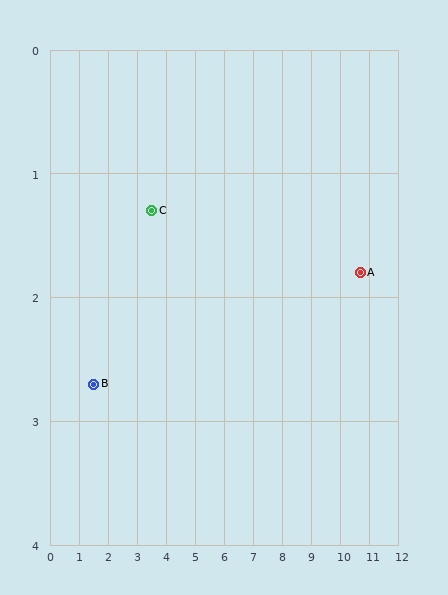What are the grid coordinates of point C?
Point C is at approximately (3.5, 1.3).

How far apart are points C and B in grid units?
Points C and B are about 2.4 grid units apart.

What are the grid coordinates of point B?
Point B is at approximately (1.5, 2.7).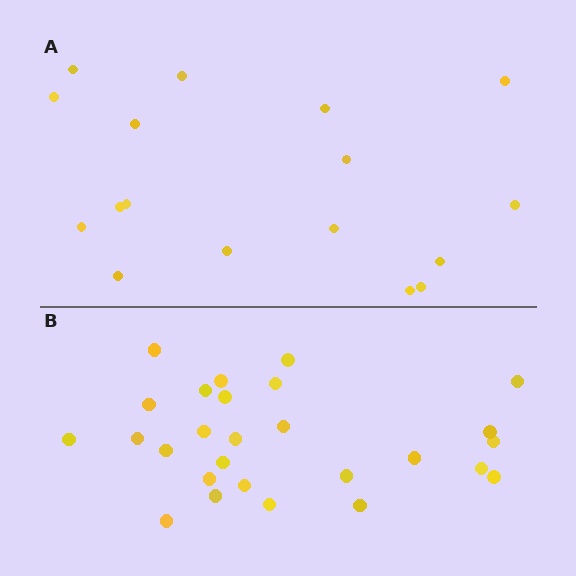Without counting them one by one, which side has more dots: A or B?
Region B (the bottom region) has more dots.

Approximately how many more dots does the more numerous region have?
Region B has roughly 10 or so more dots than region A.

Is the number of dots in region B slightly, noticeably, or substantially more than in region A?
Region B has substantially more. The ratio is roughly 1.6 to 1.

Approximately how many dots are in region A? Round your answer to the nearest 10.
About 20 dots. (The exact count is 17, which rounds to 20.)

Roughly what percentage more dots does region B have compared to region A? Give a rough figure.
About 60% more.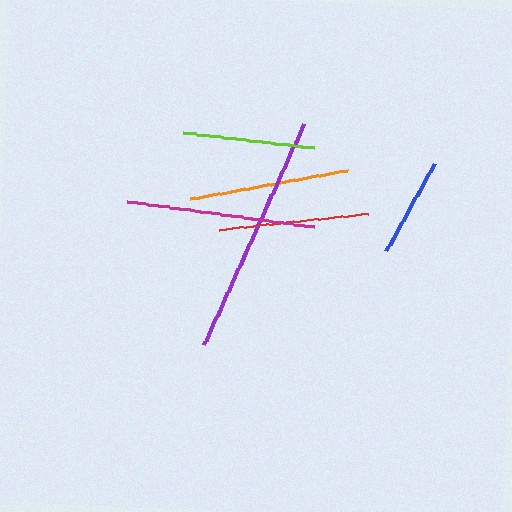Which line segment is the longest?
The purple line is the longest at approximately 243 pixels.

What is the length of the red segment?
The red segment is approximately 150 pixels long.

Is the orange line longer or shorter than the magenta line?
The magenta line is longer than the orange line.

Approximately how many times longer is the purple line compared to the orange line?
The purple line is approximately 1.5 times the length of the orange line.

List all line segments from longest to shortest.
From longest to shortest: purple, magenta, orange, red, lime, blue.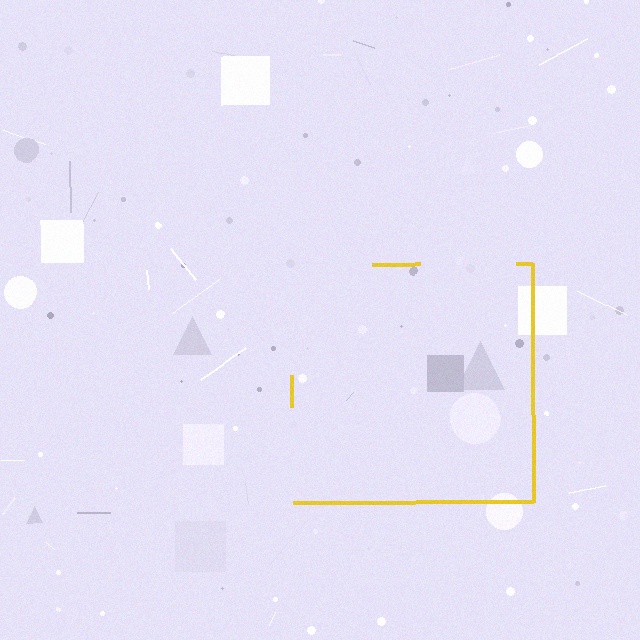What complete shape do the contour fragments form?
The contour fragments form a square.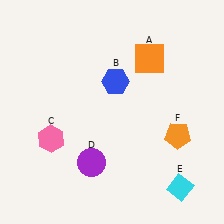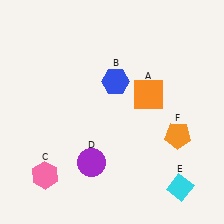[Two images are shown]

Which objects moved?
The objects that moved are: the orange square (A), the pink hexagon (C).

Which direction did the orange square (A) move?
The orange square (A) moved down.